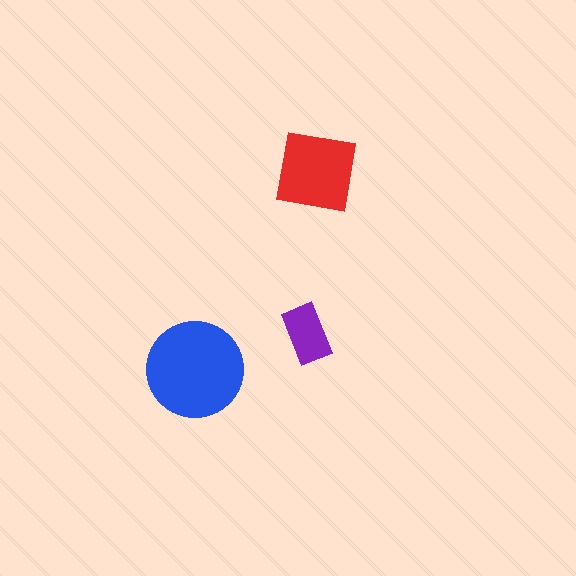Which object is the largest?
The blue circle.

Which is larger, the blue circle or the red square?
The blue circle.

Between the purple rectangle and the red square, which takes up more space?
The red square.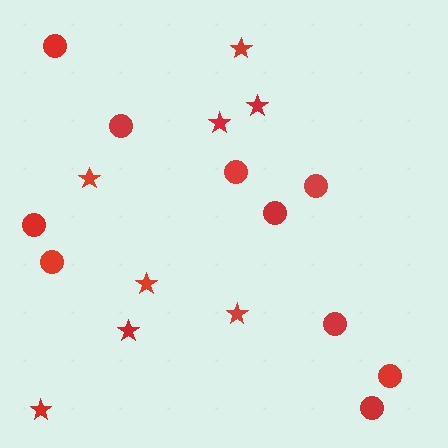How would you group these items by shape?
There are 2 groups: one group of stars (8) and one group of circles (10).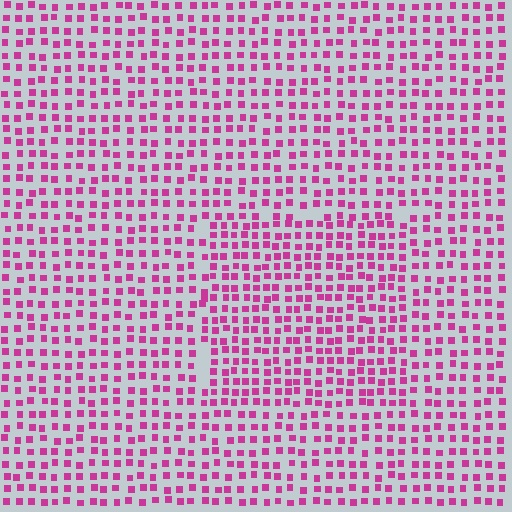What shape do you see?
I see a rectangle.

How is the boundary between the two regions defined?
The boundary is defined by a change in element density (approximately 1.4x ratio). All elements are the same color, size, and shape.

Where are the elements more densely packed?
The elements are more densely packed inside the rectangle boundary.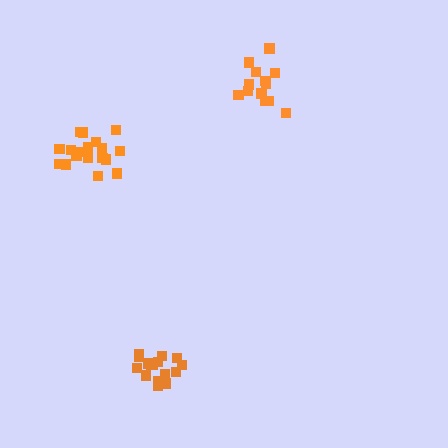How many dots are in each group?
Group 1: 13 dots, Group 2: 17 dots, Group 3: 18 dots (48 total).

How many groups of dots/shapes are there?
There are 3 groups.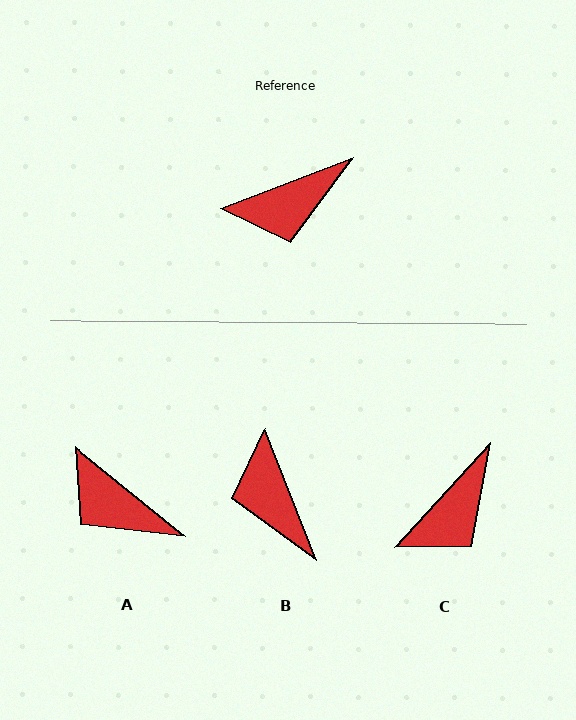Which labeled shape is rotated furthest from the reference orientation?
B, about 90 degrees away.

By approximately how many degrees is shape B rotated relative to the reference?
Approximately 90 degrees clockwise.